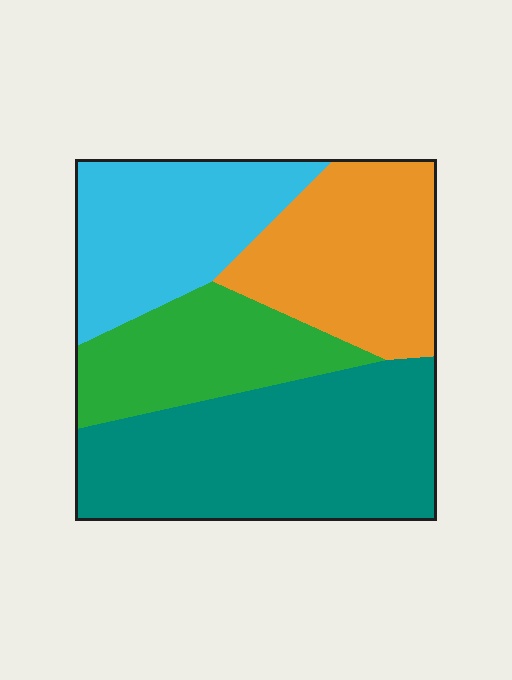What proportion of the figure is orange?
Orange covers around 25% of the figure.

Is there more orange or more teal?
Teal.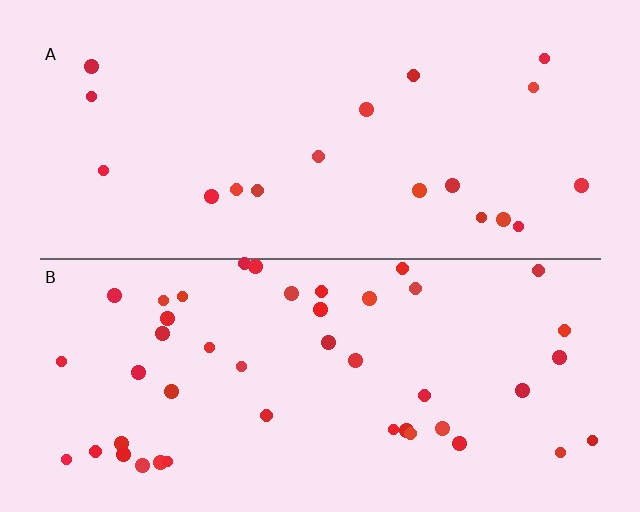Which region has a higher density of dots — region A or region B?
B (the bottom).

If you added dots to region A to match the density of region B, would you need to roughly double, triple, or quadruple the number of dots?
Approximately double.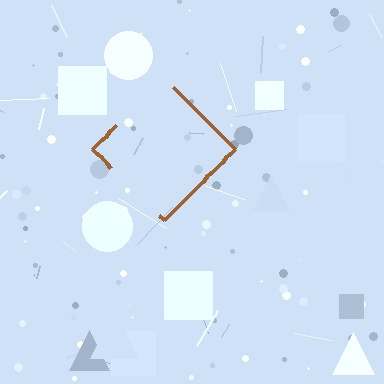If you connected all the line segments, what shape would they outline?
They would outline a diamond.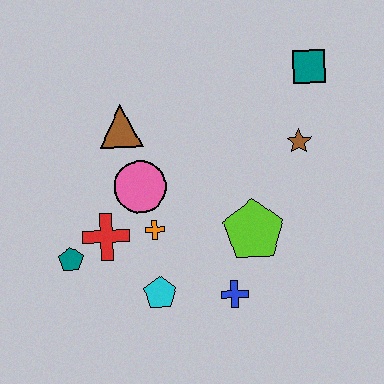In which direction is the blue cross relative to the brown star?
The blue cross is below the brown star.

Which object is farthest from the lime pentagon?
The teal pentagon is farthest from the lime pentagon.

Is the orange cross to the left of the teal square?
Yes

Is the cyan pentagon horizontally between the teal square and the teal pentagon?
Yes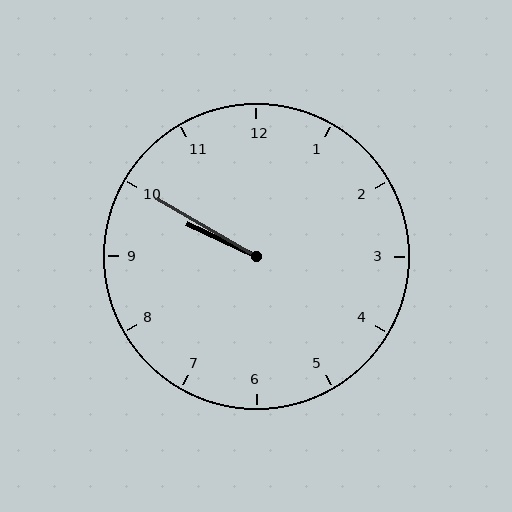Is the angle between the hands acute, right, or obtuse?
It is acute.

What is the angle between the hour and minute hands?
Approximately 5 degrees.